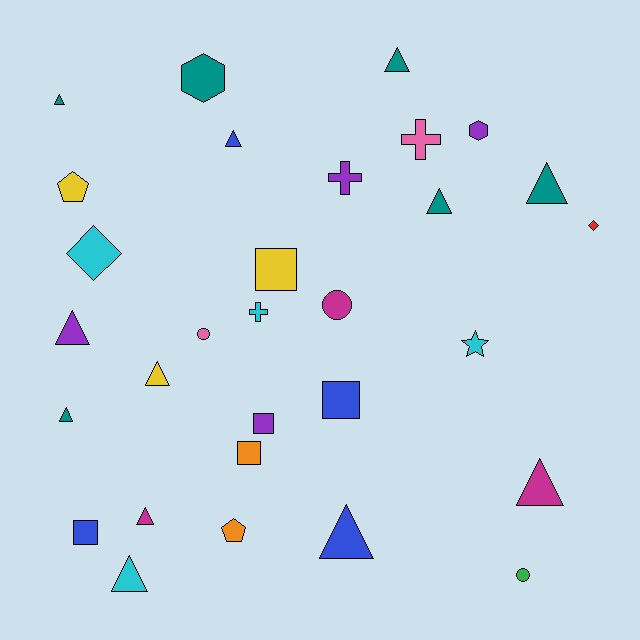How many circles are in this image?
There are 3 circles.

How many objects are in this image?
There are 30 objects.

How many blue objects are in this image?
There are 4 blue objects.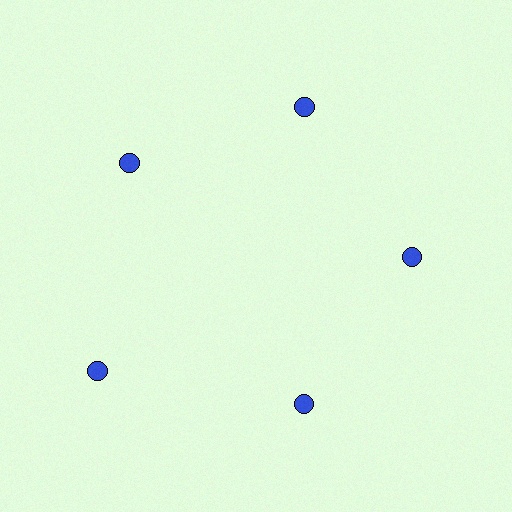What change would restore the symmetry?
The symmetry would be restored by moving it inward, back onto the ring so that all 5 circles sit at equal angles and equal distance from the center.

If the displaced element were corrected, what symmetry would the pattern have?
It would have 5-fold rotational symmetry — the pattern would map onto itself every 72 degrees.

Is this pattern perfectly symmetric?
No. The 5 blue circles are arranged in a ring, but one element near the 8 o'clock position is pushed outward from the center, breaking the 5-fold rotational symmetry.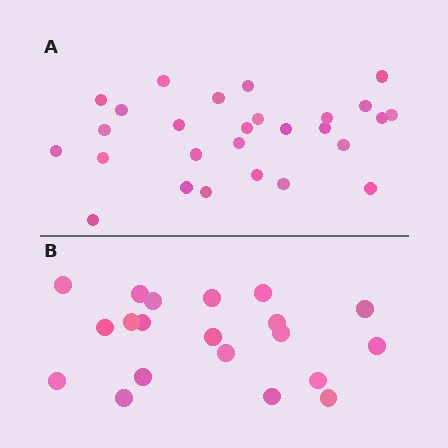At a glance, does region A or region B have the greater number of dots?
Region A (the top region) has more dots.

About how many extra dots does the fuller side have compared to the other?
Region A has roughly 8 or so more dots than region B.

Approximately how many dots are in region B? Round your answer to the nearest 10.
About 20 dots.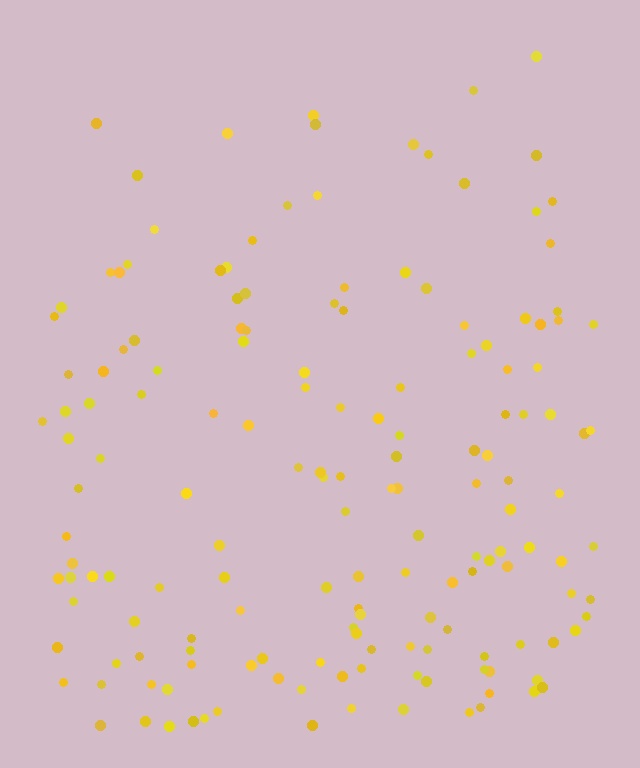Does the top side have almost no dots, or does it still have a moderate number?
Still a moderate number, just noticeably fewer than the bottom.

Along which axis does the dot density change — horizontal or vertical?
Vertical.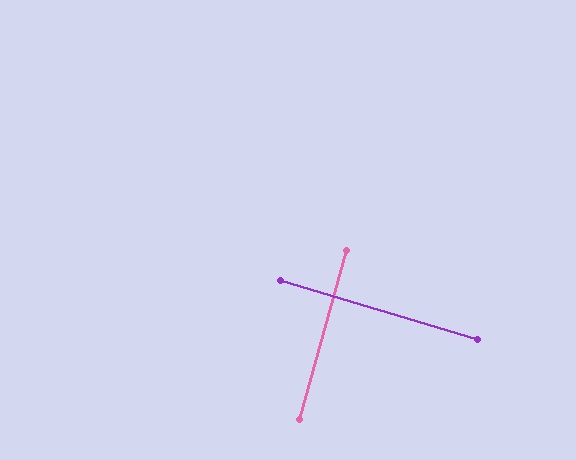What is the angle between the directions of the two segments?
Approximately 89 degrees.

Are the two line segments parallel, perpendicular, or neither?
Perpendicular — they meet at approximately 89°.